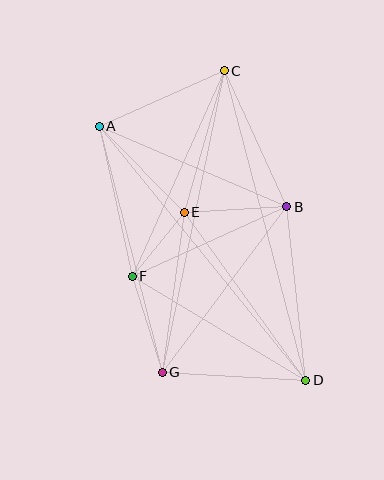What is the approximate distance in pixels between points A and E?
The distance between A and E is approximately 121 pixels.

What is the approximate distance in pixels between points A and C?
The distance between A and C is approximately 137 pixels.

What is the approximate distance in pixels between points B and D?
The distance between B and D is approximately 174 pixels.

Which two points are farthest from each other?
Points A and D are farthest from each other.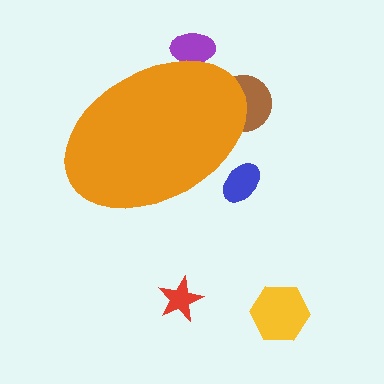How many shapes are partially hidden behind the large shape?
3 shapes are partially hidden.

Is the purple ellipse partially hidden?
Yes, the purple ellipse is partially hidden behind the orange ellipse.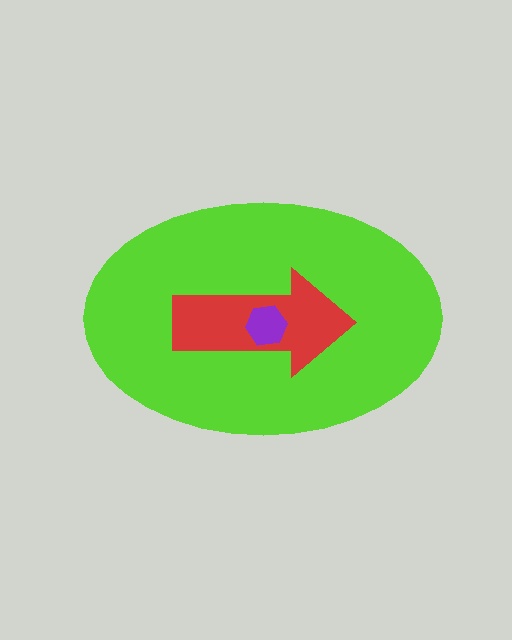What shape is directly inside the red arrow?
The purple hexagon.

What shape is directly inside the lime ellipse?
The red arrow.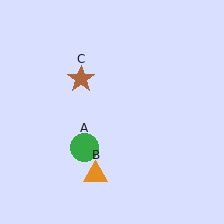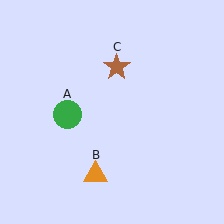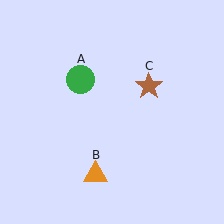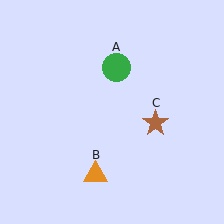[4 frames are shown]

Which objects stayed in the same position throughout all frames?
Orange triangle (object B) remained stationary.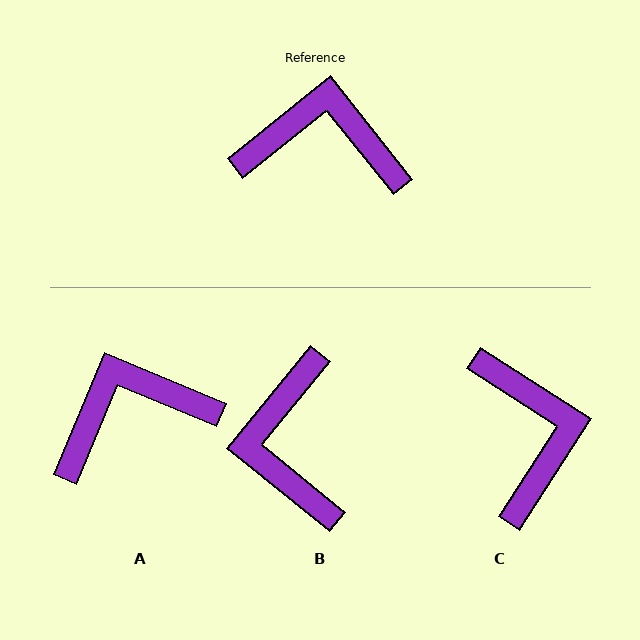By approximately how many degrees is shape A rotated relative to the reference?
Approximately 29 degrees counter-clockwise.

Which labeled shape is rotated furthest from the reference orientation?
B, about 102 degrees away.